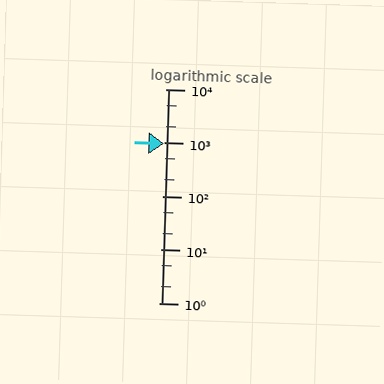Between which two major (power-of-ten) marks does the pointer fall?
The pointer is between 100 and 1000.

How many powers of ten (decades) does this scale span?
The scale spans 4 decades, from 1 to 10000.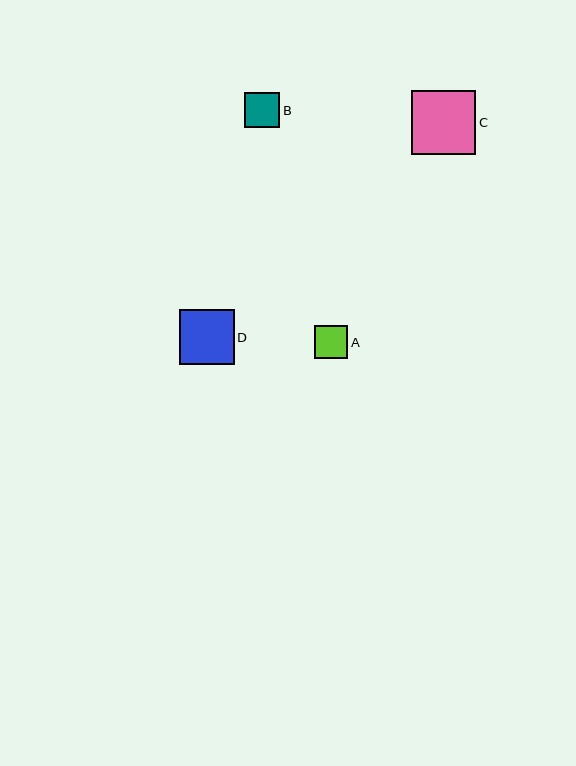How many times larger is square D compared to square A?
Square D is approximately 1.7 times the size of square A.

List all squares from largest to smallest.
From largest to smallest: C, D, B, A.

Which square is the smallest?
Square A is the smallest with a size of approximately 33 pixels.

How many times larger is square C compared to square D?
Square C is approximately 1.2 times the size of square D.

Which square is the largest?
Square C is the largest with a size of approximately 64 pixels.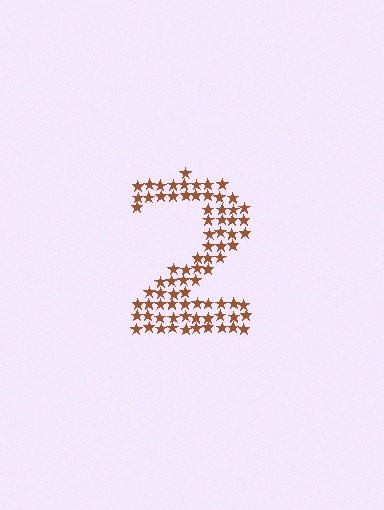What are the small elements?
The small elements are stars.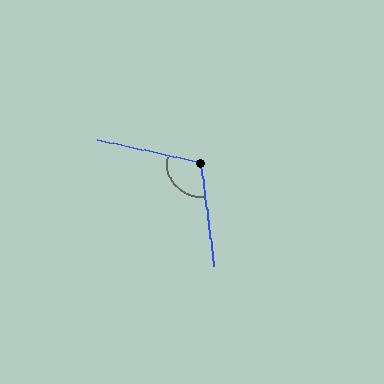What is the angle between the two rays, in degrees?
Approximately 110 degrees.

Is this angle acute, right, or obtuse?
It is obtuse.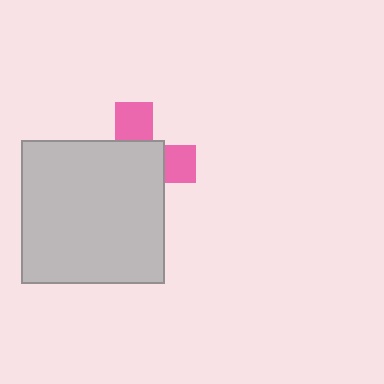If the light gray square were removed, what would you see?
You would see the complete pink cross.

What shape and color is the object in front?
The object in front is a light gray square.